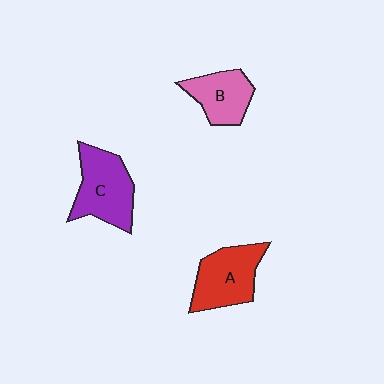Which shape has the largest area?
Shape C (purple).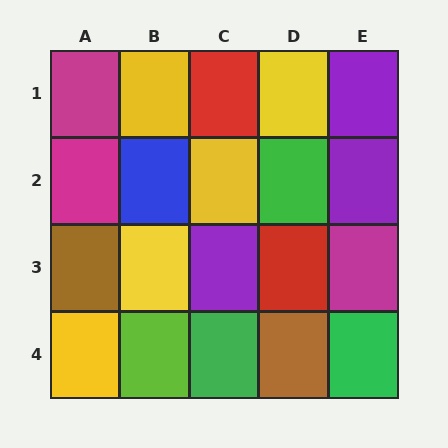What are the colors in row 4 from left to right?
Yellow, lime, green, brown, green.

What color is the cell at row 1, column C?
Red.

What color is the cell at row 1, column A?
Magenta.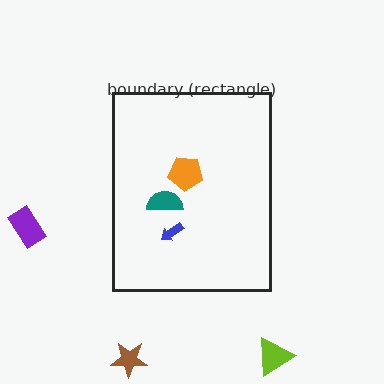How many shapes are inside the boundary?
3 inside, 3 outside.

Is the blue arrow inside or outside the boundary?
Inside.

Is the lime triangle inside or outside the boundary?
Outside.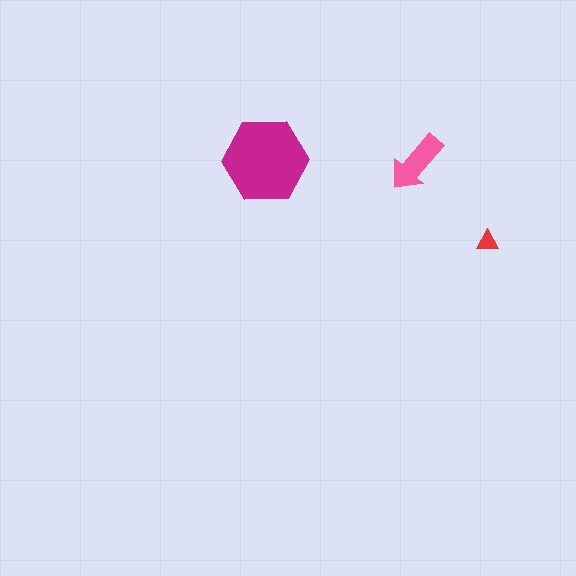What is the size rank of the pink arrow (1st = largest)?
2nd.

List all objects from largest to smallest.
The magenta hexagon, the pink arrow, the red triangle.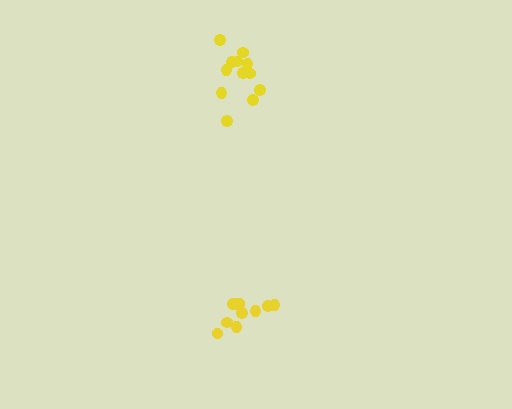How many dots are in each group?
Group 1: 11 dots, Group 2: 12 dots (23 total).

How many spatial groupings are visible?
There are 2 spatial groupings.